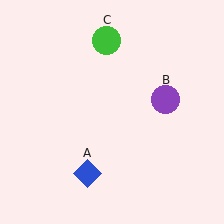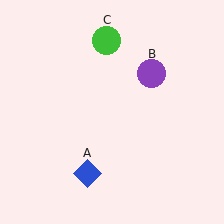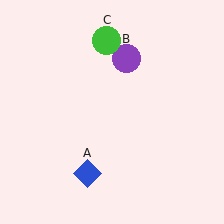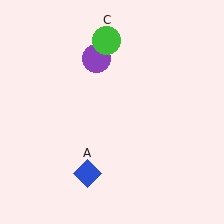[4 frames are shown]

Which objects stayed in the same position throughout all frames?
Blue diamond (object A) and green circle (object C) remained stationary.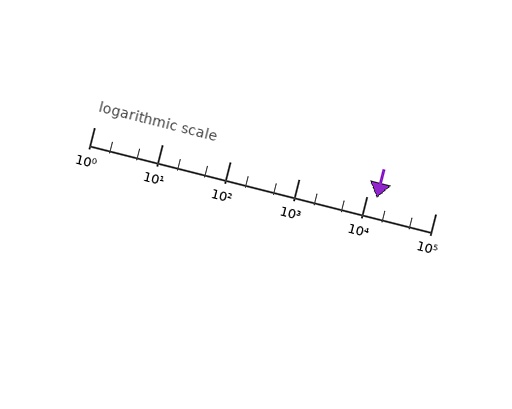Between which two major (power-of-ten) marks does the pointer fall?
The pointer is between 10000 and 100000.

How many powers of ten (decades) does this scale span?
The scale spans 5 decades, from 1 to 100000.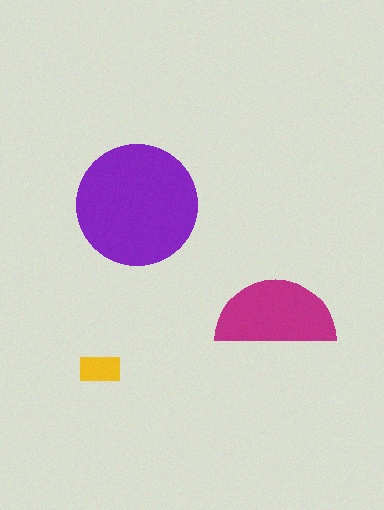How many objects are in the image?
There are 3 objects in the image.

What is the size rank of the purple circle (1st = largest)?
1st.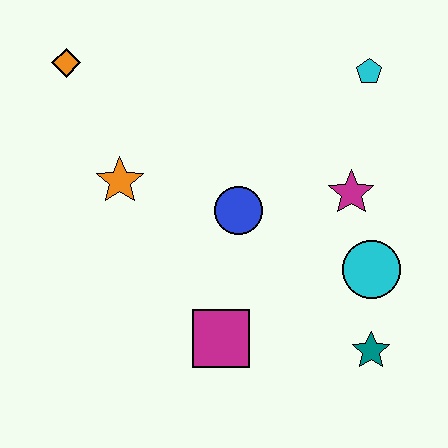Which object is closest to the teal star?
The cyan circle is closest to the teal star.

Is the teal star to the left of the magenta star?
No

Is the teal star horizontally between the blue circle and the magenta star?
No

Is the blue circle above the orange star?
No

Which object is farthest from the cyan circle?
The orange diamond is farthest from the cyan circle.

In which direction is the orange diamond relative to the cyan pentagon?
The orange diamond is to the left of the cyan pentagon.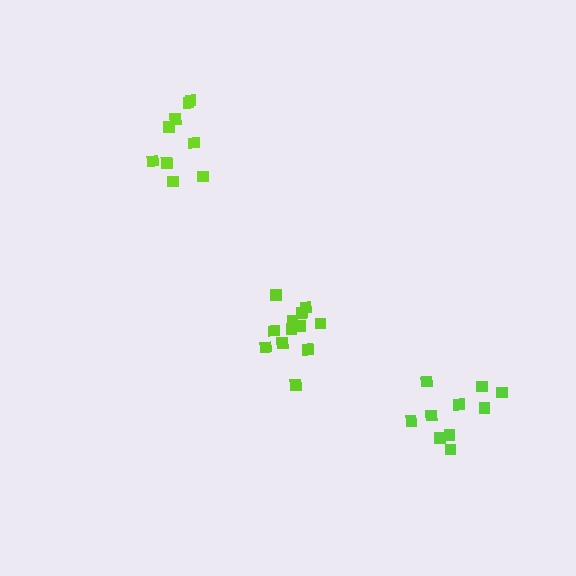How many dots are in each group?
Group 1: 12 dots, Group 2: 9 dots, Group 3: 10 dots (31 total).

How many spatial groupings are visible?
There are 3 spatial groupings.